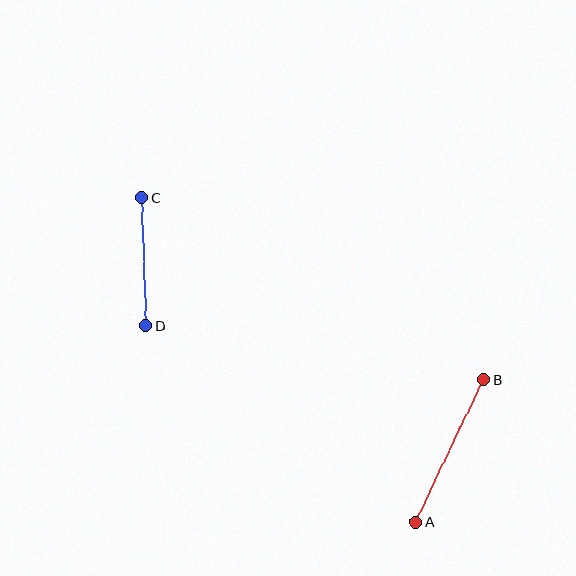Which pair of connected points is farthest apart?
Points A and B are farthest apart.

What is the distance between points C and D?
The distance is approximately 128 pixels.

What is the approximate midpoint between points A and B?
The midpoint is at approximately (450, 451) pixels.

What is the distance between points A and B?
The distance is approximately 158 pixels.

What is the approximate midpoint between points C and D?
The midpoint is at approximately (144, 262) pixels.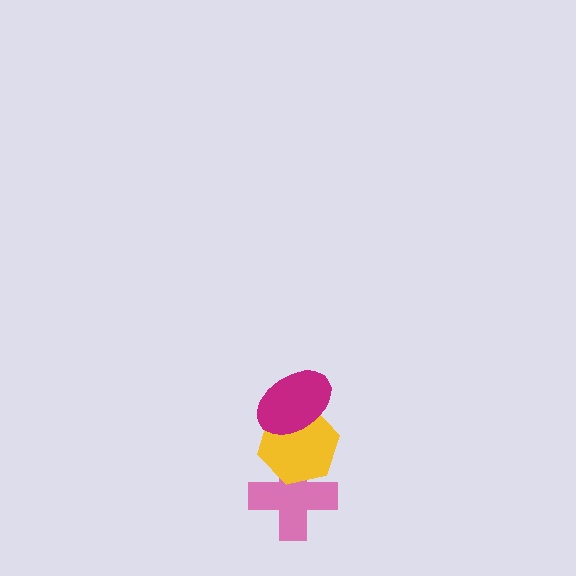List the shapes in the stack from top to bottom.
From top to bottom: the magenta ellipse, the yellow hexagon, the pink cross.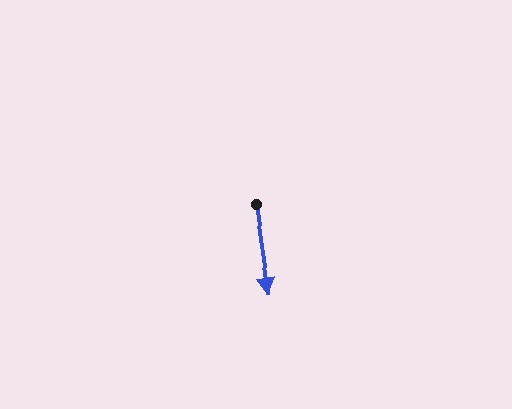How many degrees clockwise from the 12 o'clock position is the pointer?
Approximately 171 degrees.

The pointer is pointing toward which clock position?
Roughly 6 o'clock.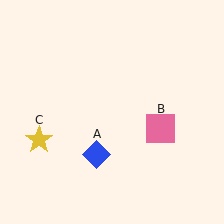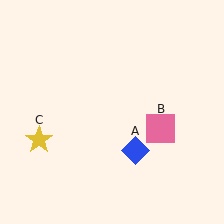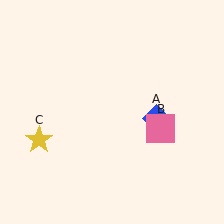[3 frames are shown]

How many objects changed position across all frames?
1 object changed position: blue diamond (object A).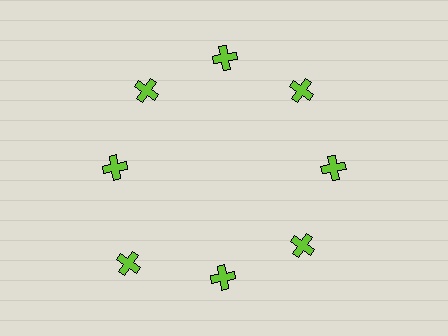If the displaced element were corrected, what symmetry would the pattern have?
It would have 8-fold rotational symmetry — the pattern would map onto itself every 45 degrees.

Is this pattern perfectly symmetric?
No. The 8 lime crosses are arranged in a ring, but one element near the 8 o'clock position is pushed outward from the center, breaking the 8-fold rotational symmetry.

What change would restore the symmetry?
The symmetry would be restored by moving it inward, back onto the ring so that all 8 crosses sit at equal angles and equal distance from the center.